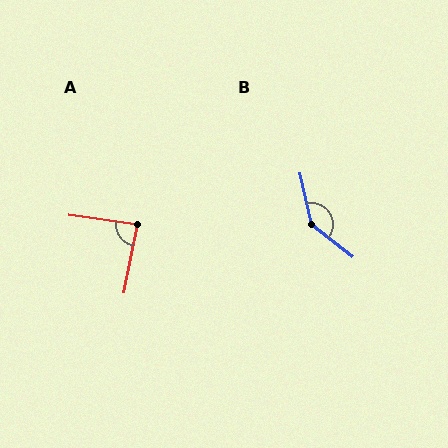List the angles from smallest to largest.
A (87°), B (140°).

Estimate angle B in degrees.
Approximately 140 degrees.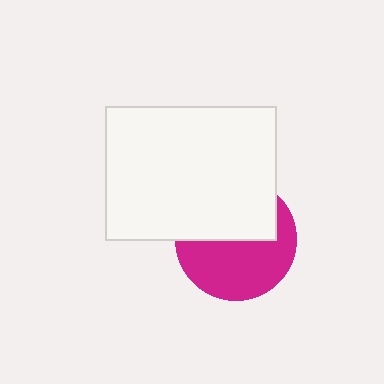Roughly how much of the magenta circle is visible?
About half of it is visible (roughly 53%).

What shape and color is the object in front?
The object in front is a white rectangle.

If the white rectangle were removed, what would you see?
You would see the complete magenta circle.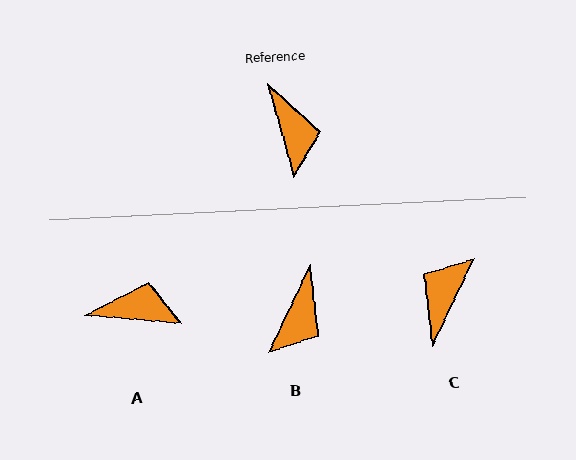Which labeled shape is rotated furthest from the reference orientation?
C, about 139 degrees away.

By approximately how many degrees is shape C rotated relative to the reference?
Approximately 139 degrees counter-clockwise.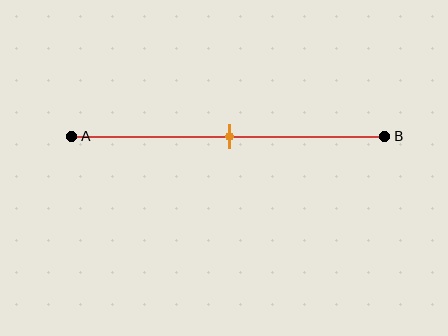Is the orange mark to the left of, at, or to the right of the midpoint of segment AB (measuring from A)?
The orange mark is approximately at the midpoint of segment AB.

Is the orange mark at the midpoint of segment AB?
Yes, the mark is approximately at the midpoint.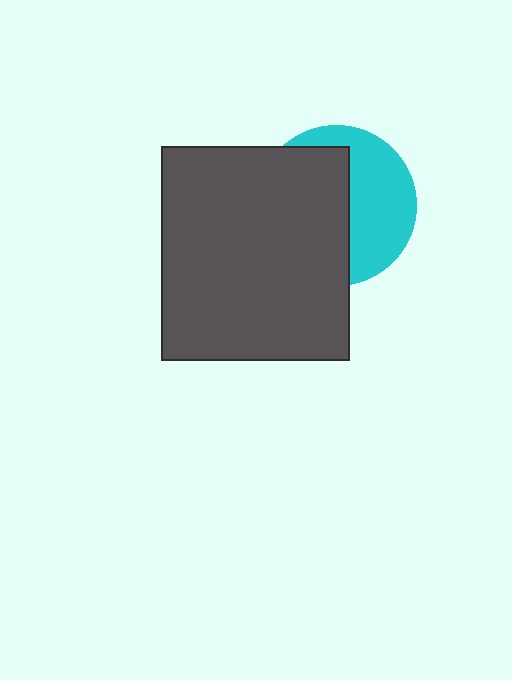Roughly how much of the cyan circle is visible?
A small part of it is visible (roughly 45%).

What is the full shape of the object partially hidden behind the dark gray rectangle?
The partially hidden object is a cyan circle.